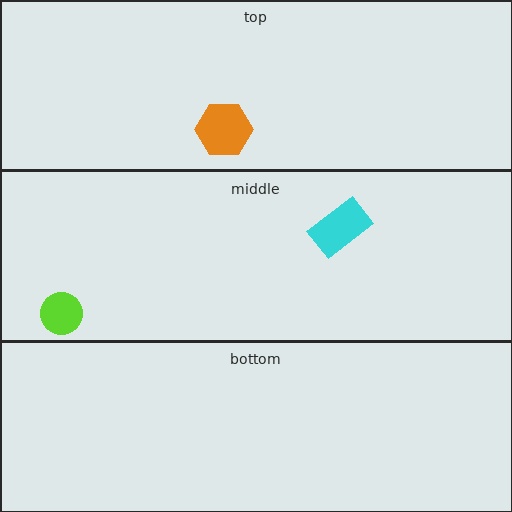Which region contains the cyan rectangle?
The middle region.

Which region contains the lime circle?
The middle region.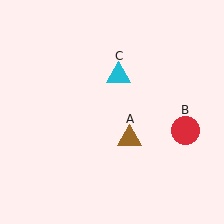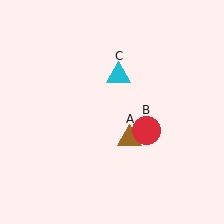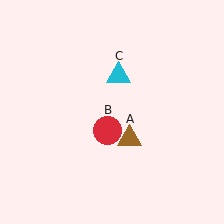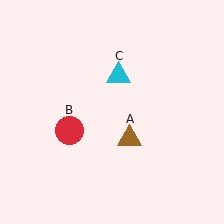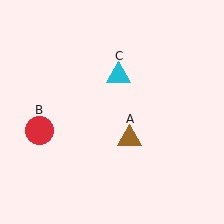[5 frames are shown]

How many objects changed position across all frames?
1 object changed position: red circle (object B).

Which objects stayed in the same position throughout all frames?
Brown triangle (object A) and cyan triangle (object C) remained stationary.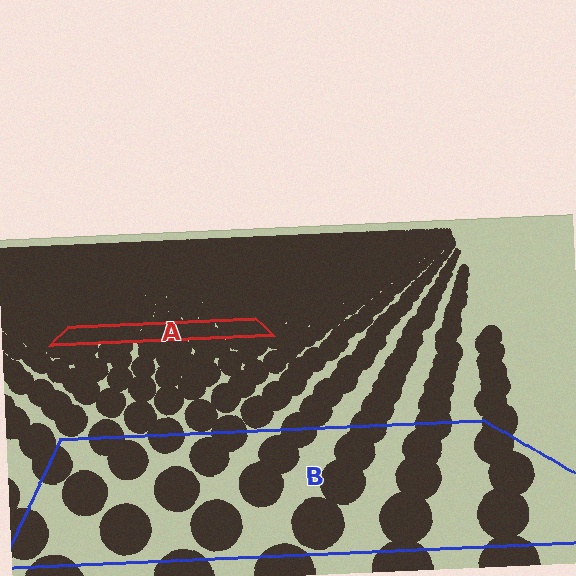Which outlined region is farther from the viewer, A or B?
Region A is farther from the viewer — the texture elements inside it appear smaller and more densely packed.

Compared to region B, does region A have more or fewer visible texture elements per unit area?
Region A has more texture elements per unit area — they are packed more densely because it is farther away.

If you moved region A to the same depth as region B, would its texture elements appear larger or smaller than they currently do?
They would appear larger. At a closer depth, the same texture elements are projected at a bigger on-screen size.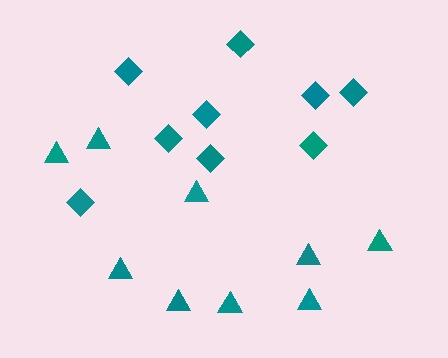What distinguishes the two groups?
There are 2 groups: one group of triangles (9) and one group of diamonds (9).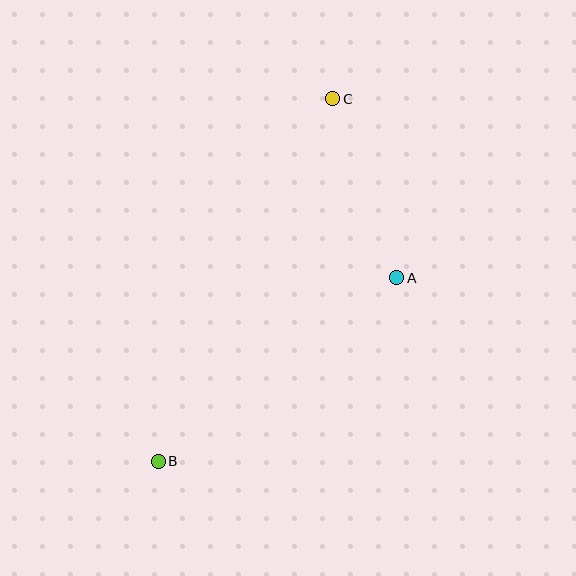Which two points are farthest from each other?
Points B and C are farthest from each other.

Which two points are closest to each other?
Points A and C are closest to each other.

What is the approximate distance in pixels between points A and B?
The distance between A and B is approximately 301 pixels.